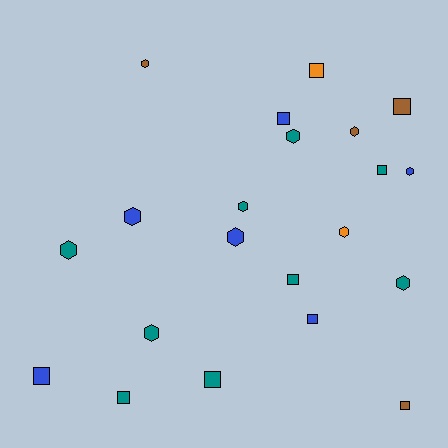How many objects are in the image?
There are 21 objects.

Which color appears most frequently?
Teal, with 9 objects.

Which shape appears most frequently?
Hexagon, with 11 objects.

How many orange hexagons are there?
There is 1 orange hexagon.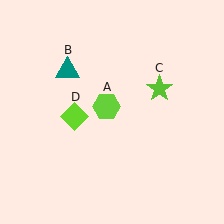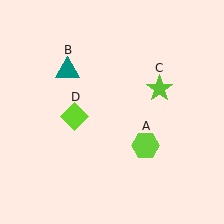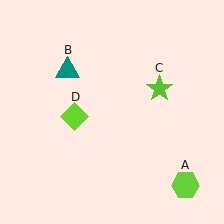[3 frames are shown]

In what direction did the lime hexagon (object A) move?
The lime hexagon (object A) moved down and to the right.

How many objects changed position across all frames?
1 object changed position: lime hexagon (object A).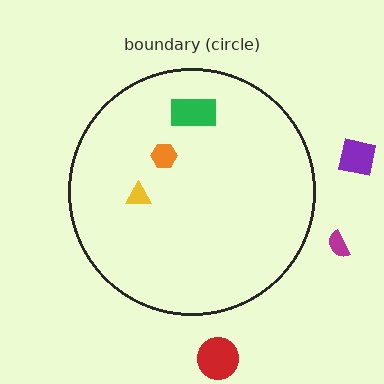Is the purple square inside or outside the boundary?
Outside.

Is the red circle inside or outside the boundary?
Outside.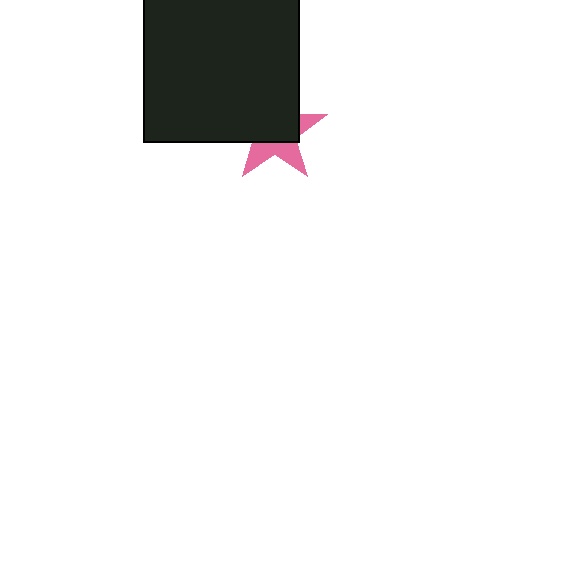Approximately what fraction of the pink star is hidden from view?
Roughly 61% of the pink star is hidden behind the black square.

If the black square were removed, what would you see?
You would see the complete pink star.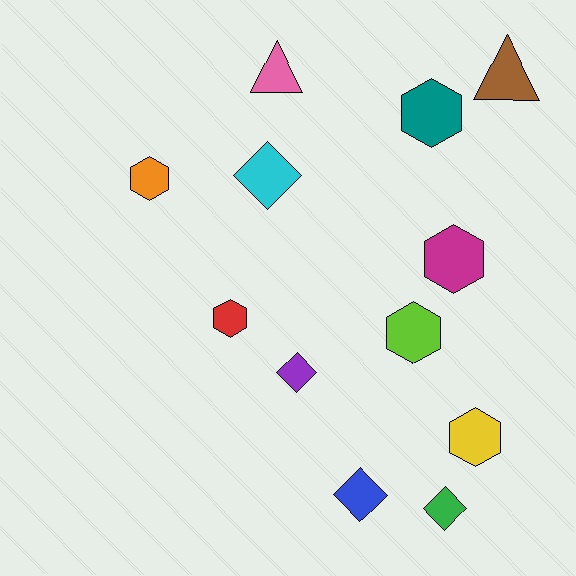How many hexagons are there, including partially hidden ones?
There are 6 hexagons.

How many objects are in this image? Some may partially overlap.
There are 12 objects.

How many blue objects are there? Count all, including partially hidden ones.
There is 1 blue object.